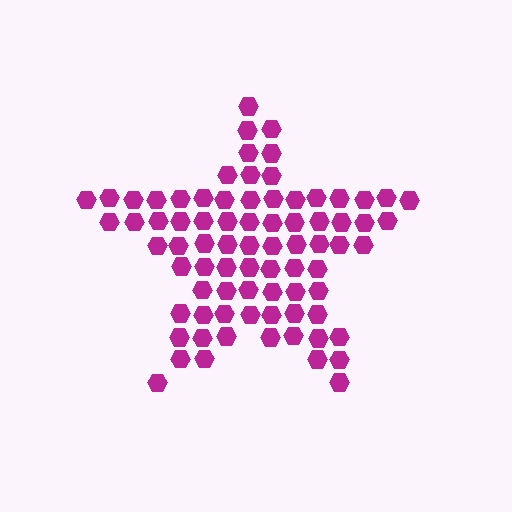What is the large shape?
The large shape is a star.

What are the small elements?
The small elements are hexagons.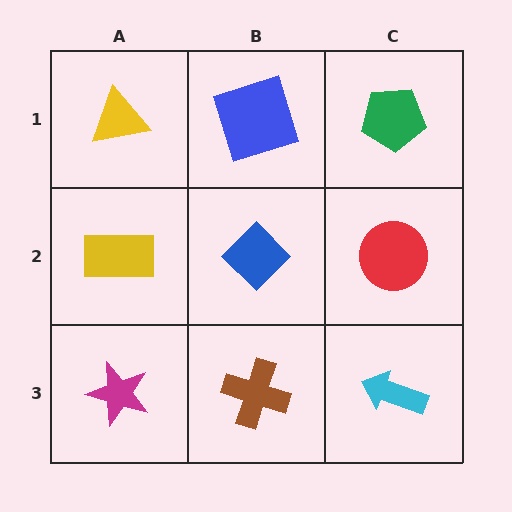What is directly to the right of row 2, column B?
A red circle.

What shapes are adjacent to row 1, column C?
A red circle (row 2, column C), a blue square (row 1, column B).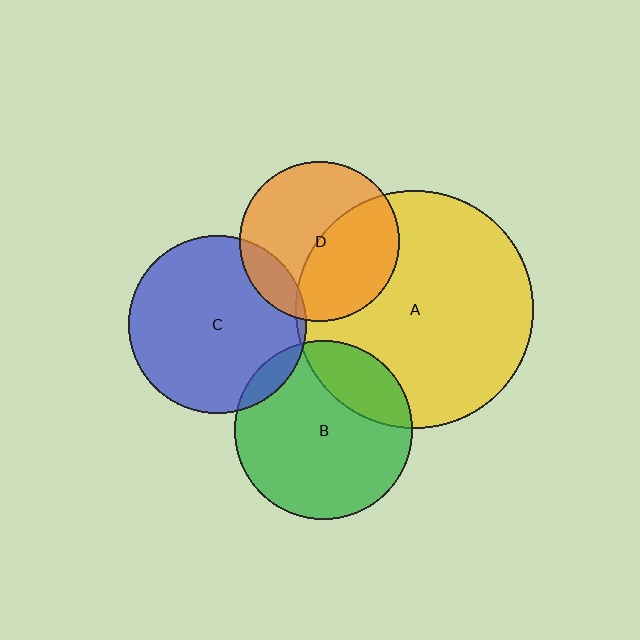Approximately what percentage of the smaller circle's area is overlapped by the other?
Approximately 5%.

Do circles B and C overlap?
Yes.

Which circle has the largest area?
Circle A (yellow).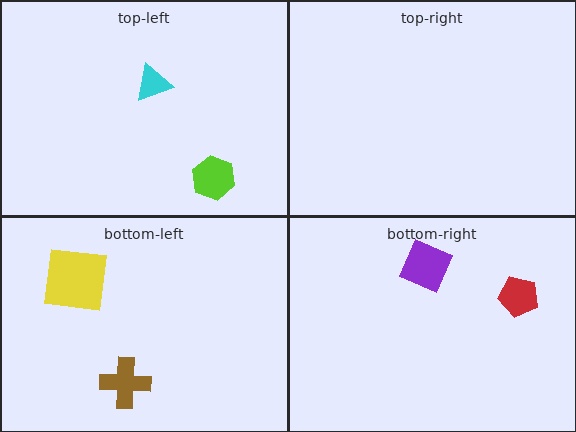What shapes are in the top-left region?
The cyan triangle, the lime hexagon.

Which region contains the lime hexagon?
The top-left region.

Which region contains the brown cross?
The bottom-left region.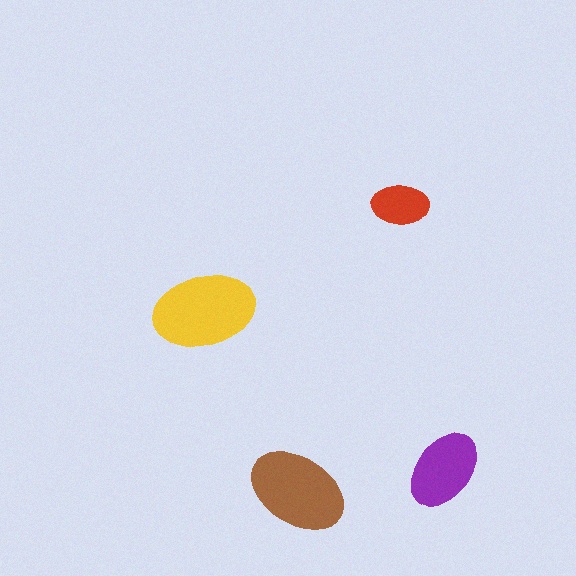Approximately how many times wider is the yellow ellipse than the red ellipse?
About 2 times wider.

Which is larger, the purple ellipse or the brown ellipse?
The brown one.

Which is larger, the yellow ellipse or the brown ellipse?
The yellow one.